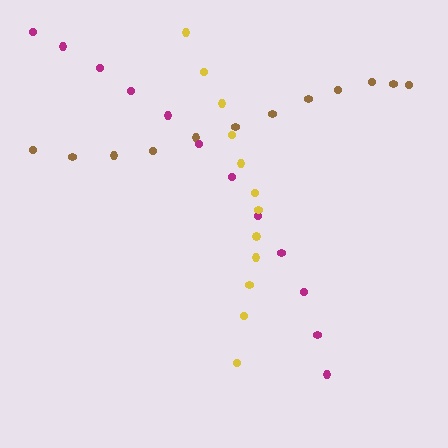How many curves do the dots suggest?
There are 3 distinct paths.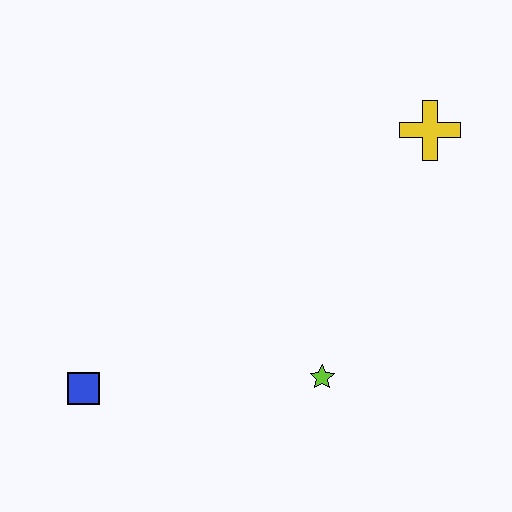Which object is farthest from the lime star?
The yellow cross is farthest from the lime star.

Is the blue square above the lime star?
No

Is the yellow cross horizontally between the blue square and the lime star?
No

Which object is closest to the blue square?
The lime star is closest to the blue square.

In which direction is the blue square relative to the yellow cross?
The blue square is to the left of the yellow cross.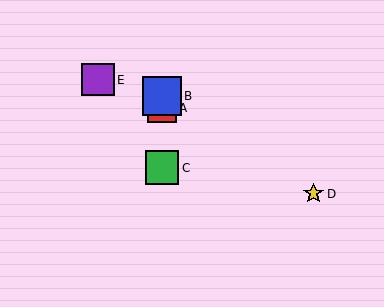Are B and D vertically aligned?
No, B is at x≈162 and D is at x≈313.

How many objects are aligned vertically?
3 objects (A, B, C) are aligned vertically.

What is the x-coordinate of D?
Object D is at x≈313.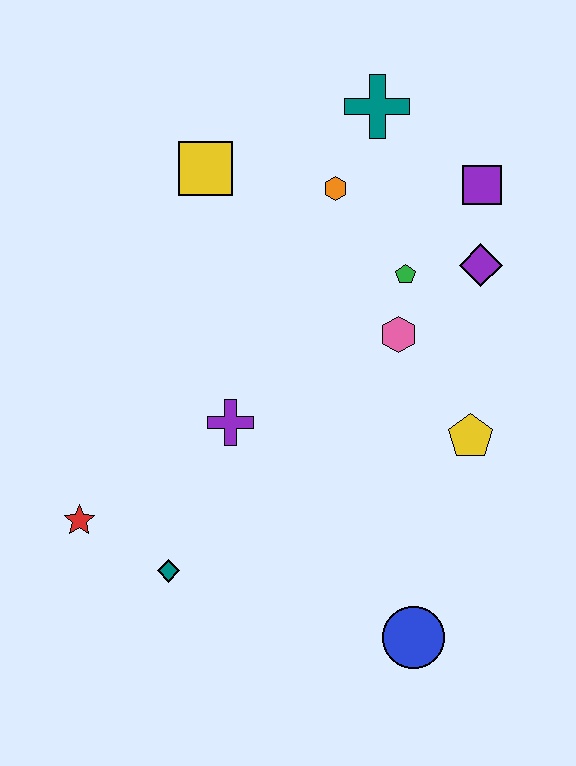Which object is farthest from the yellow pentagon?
The red star is farthest from the yellow pentagon.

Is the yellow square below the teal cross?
Yes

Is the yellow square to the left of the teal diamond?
No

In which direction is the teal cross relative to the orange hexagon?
The teal cross is above the orange hexagon.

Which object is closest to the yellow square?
The orange hexagon is closest to the yellow square.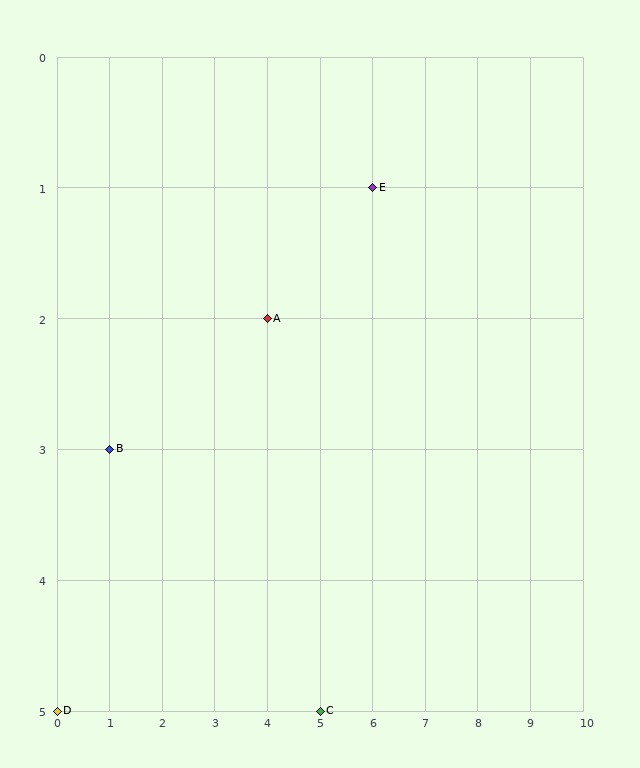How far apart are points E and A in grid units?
Points E and A are 2 columns and 1 row apart (about 2.2 grid units diagonally).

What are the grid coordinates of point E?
Point E is at grid coordinates (6, 1).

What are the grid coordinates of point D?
Point D is at grid coordinates (0, 5).